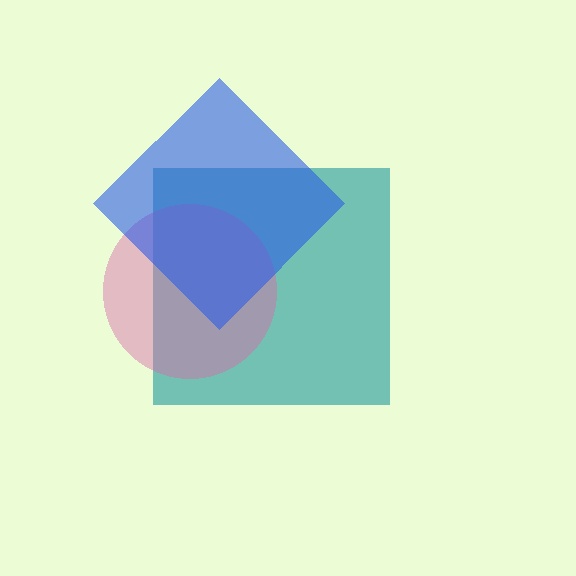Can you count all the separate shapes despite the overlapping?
Yes, there are 3 separate shapes.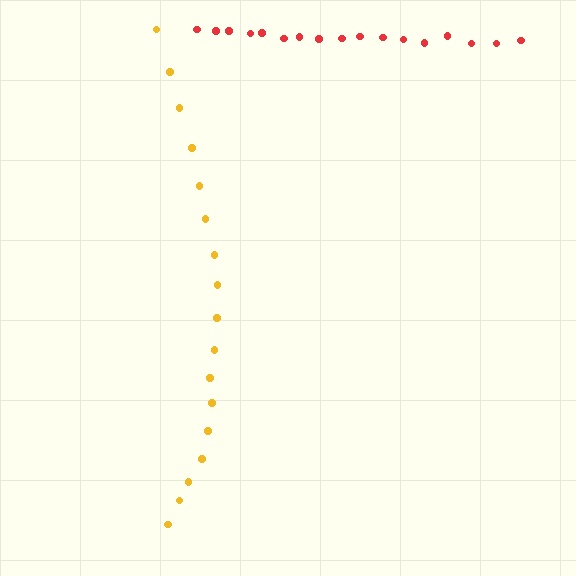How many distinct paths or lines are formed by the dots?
There are 2 distinct paths.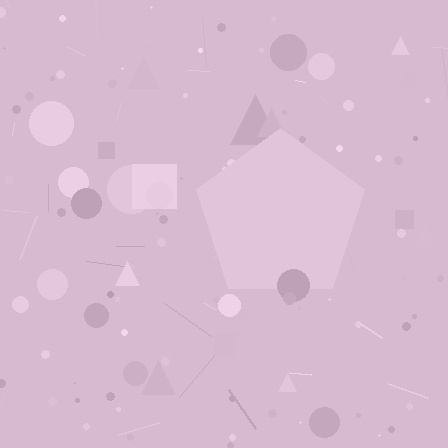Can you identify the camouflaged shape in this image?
The camouflaged shape is a pentagon.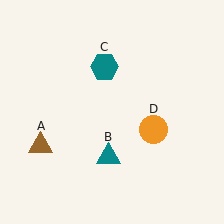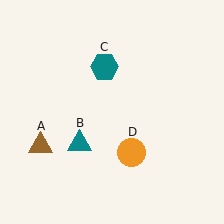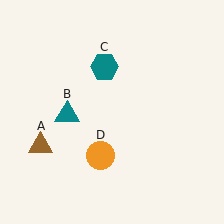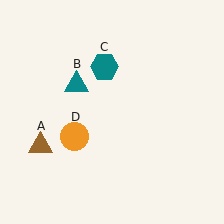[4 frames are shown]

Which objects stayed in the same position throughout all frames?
Brown triangle (object A) and teal hexagon (object C) remained stationary.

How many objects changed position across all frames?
2 objects changed position: teal triangle (object B), orange circle (object D).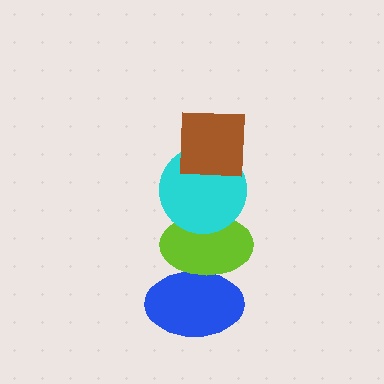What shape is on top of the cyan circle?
The brown square is on top of the cyan circle.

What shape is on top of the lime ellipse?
The cyan circle is on top of the lime ellipse.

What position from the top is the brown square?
The brown square is 1st from the top.